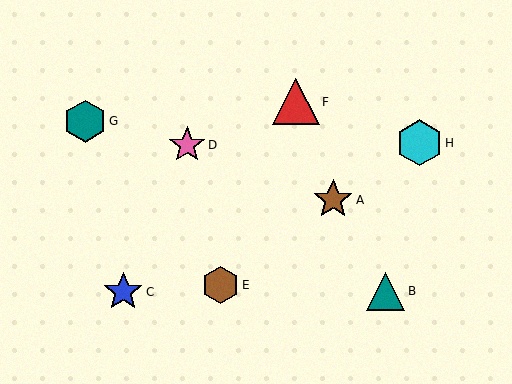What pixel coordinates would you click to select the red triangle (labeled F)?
Click at (296, 102) to select the red triangle F.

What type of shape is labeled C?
Shape C is a blue star.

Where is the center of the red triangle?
The center of the red triangle is at (296, 102).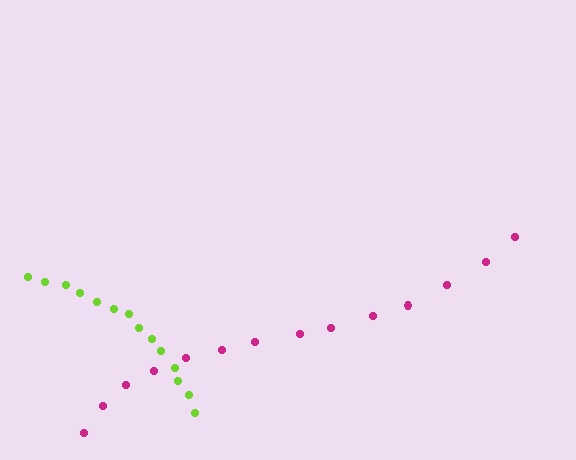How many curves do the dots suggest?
There are 2 distinct paths.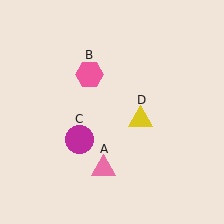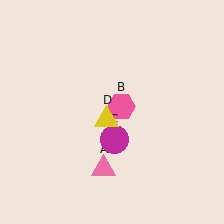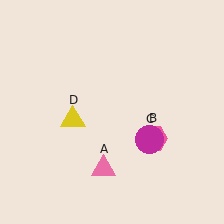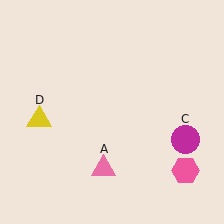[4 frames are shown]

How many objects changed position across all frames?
3 objects changed position: pink hexagon (object B), magenta circle (object C), yellow triangle (object D).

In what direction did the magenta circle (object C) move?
The magenta circle (object C) moved right.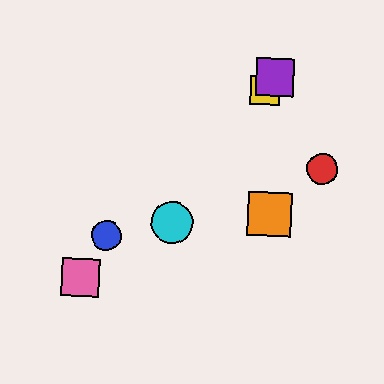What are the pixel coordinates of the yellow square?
The yellow square is at (265, 90).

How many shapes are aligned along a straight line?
4 shapes (the green square, the yellow square, the purple square, the cyan circle) are aligned along a straight line.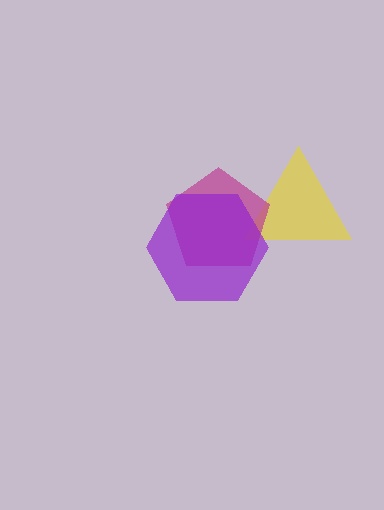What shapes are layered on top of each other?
The layered shapes are: a yellow triangle, a magenta pentagon, a purple hexagon.